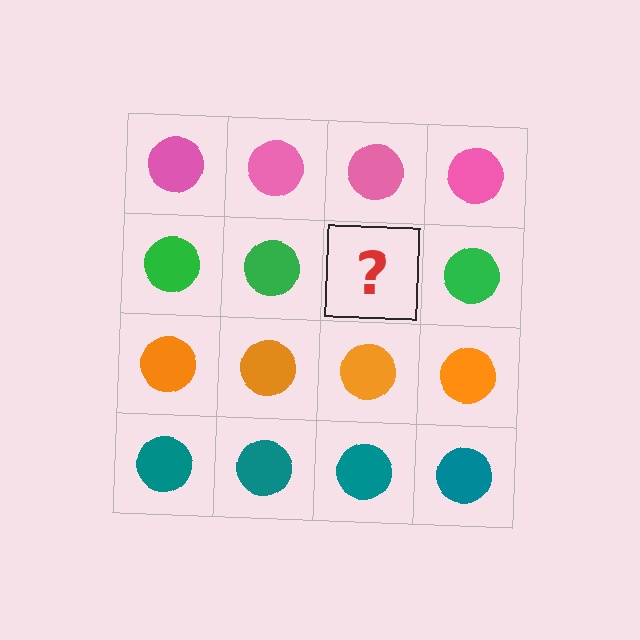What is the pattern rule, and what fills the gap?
The rule is that each row has a consistent color. The gap should be filled with a green circle.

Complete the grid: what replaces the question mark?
The question mark should be replaced with a green circle.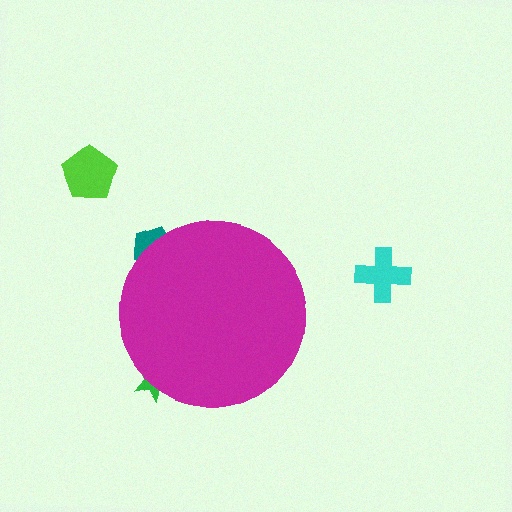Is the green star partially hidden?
Yes, the green star is partially hidden behind the magenta circle.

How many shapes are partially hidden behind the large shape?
2 shapes are partially hidden.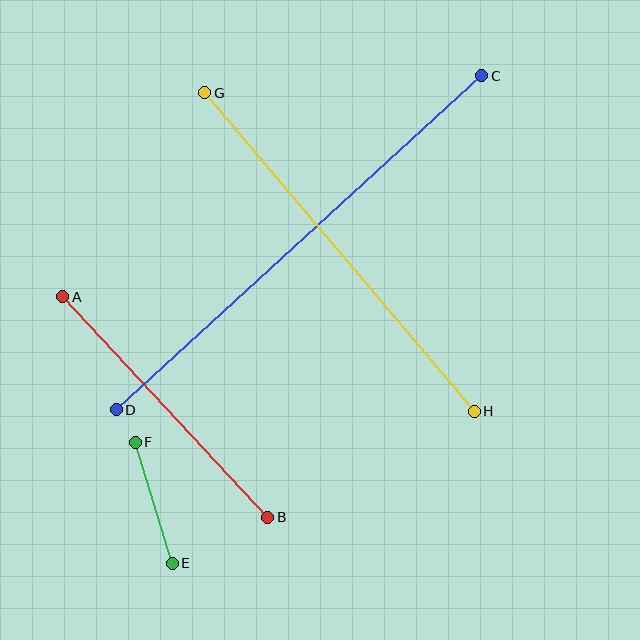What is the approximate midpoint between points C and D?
The midpoint is at approximately (299, 243) pixels.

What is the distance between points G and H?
The distance is approximately 417 pixels.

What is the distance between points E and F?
The distance is approximately 126 pixels.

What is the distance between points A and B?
The distance is approximately 301 pixels.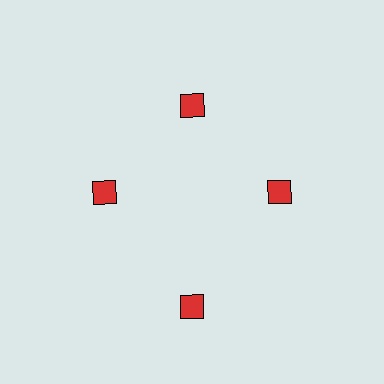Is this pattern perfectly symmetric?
No. The 4 red diamonds are arranged in a ring, but one element near the 6 o'clock position is pushed outward from the center, breaking the 4-fold rotational symmetry.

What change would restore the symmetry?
The symmetry would be restored by moving it inward, back onto the ring so that all 4 diamonds sit at equal angles and equal distance from the center.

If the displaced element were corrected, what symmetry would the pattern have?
It would have 4-fold rotational symmetry — the pattern would map onto itself every 90 degrees.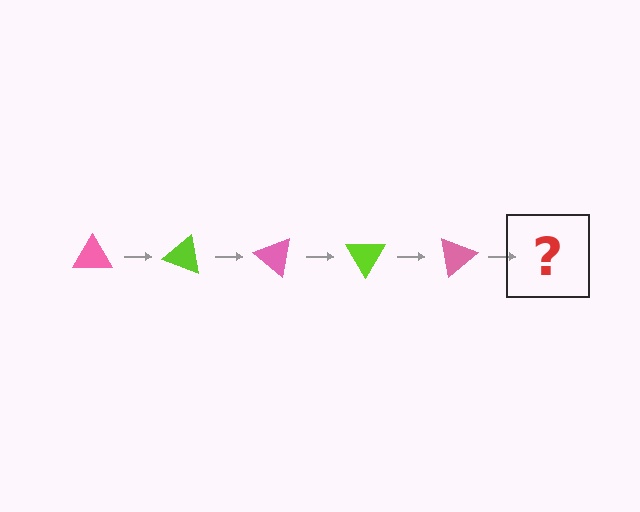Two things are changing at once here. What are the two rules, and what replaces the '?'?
The two rules are that it rotates 20 degrees each step and the color cycles through pink and lime. The '?' should be a lime triangle, rotated 100 degrees from the start.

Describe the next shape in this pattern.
It should be a lime triangle, rotated 100 degrees from the start.